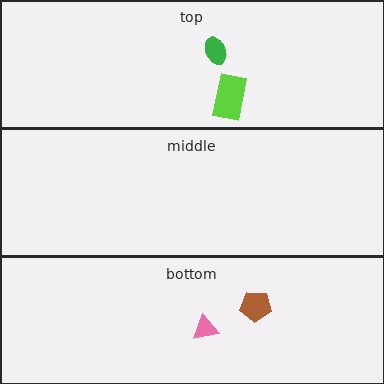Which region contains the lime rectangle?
The top region.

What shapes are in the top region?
The lime rectangle, the green ellipse.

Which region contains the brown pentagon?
The bottom region.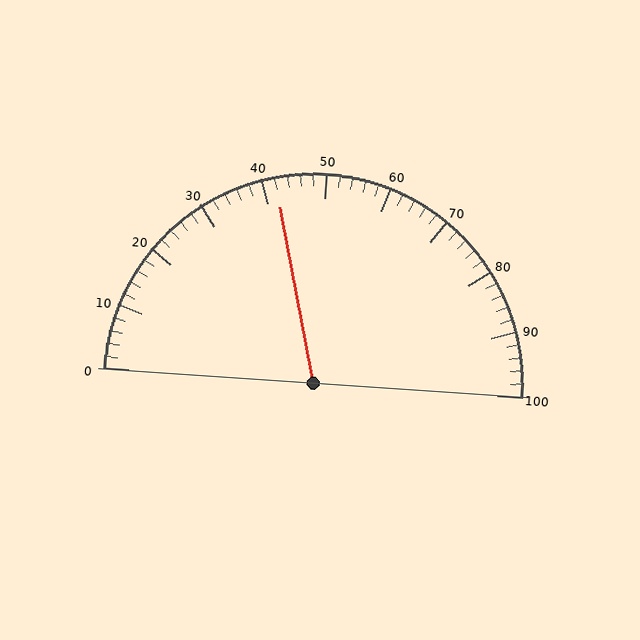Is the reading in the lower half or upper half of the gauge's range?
The reading is in the lower half of the range (0 to 100).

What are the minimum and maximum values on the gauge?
The gauge ranges from 0 to 100.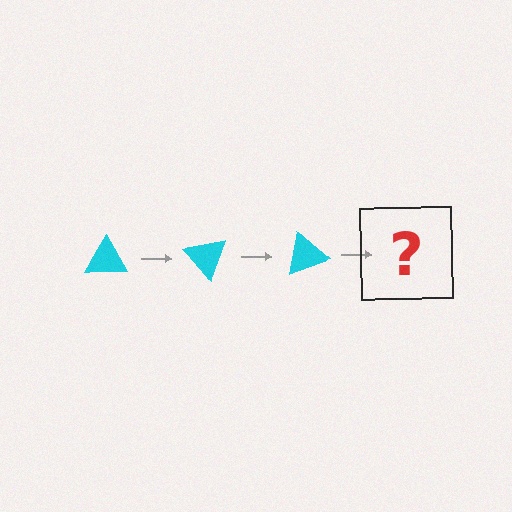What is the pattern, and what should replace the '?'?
The pattern is that the triangle rotates 50 degrees each step. The '?' should be a cyan triangle rotated 150 degrees.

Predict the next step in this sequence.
The next step is a cyan triangle rotated 150 degrees.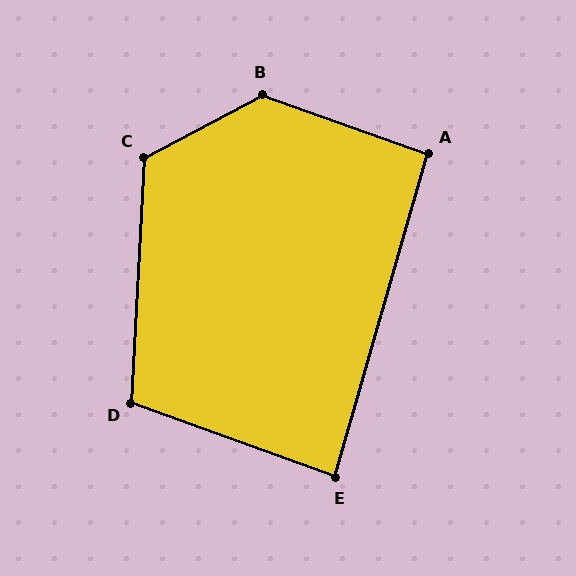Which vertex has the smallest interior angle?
E, at approximately 86 degrees.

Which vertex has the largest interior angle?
B, at approximately 133 degrees.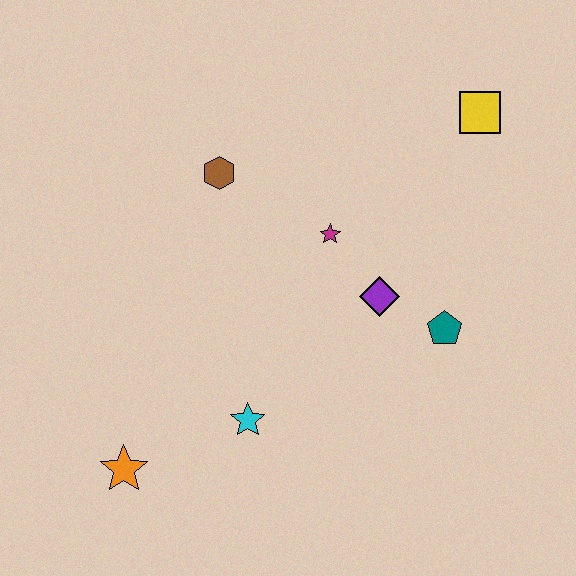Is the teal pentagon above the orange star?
Yes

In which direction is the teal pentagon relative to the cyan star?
The teal pentagon is to the right of the cyan star.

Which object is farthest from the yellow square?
The orange star is farthest from the yellow square.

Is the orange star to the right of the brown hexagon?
No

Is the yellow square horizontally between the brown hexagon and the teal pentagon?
No